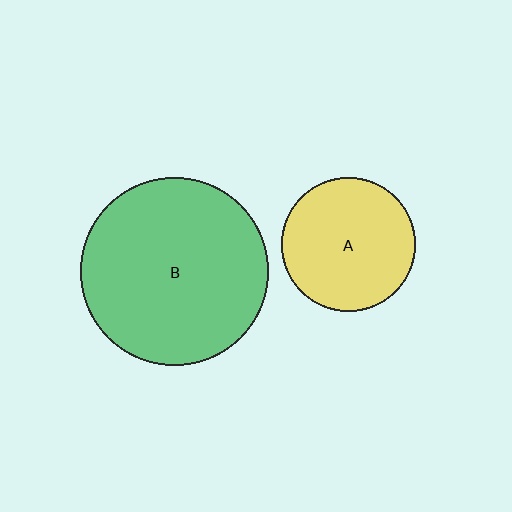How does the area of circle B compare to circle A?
Approximately 1.9 times.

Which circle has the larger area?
Circle B (green).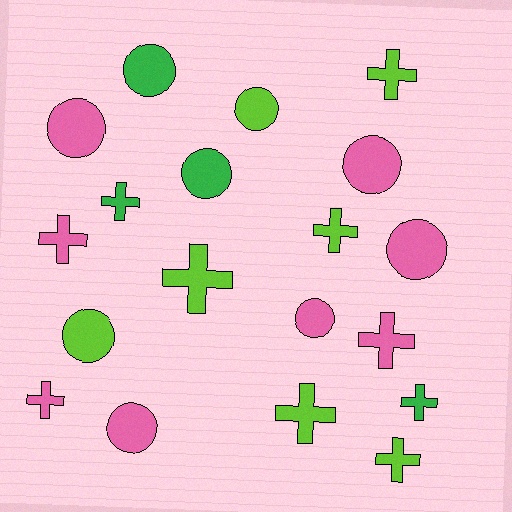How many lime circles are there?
There are 2 lime circles.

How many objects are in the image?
There are 19 objects.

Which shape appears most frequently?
Cross, with 10 objects.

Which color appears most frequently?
Pink, with 8 objects.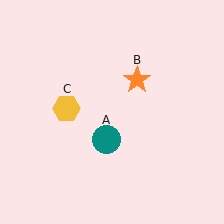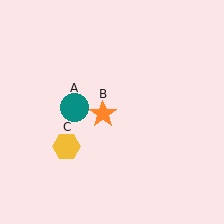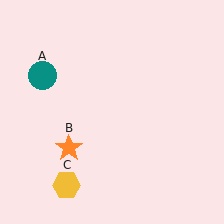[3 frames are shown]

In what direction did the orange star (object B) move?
The orange star (object B) moved down and to the left.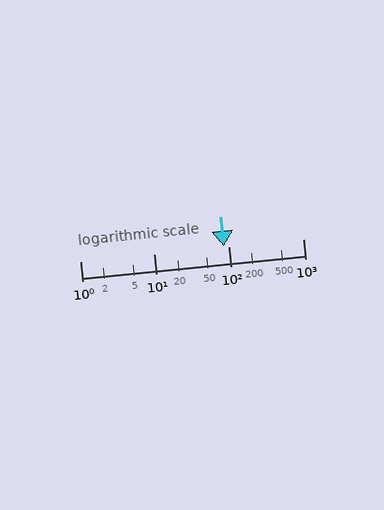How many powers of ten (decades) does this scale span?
The scale spans 3 decades, from 1 to 1000.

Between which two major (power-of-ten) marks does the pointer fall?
The pointer is between 10 and 100.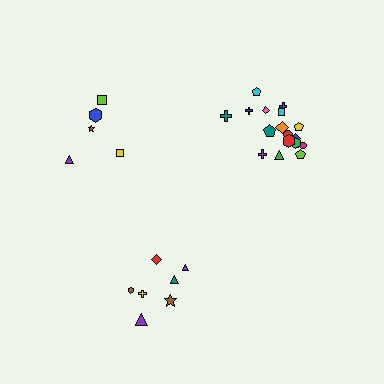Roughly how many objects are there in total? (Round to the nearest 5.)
Roughly 30 objects in total.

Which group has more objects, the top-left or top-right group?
The top-right group.